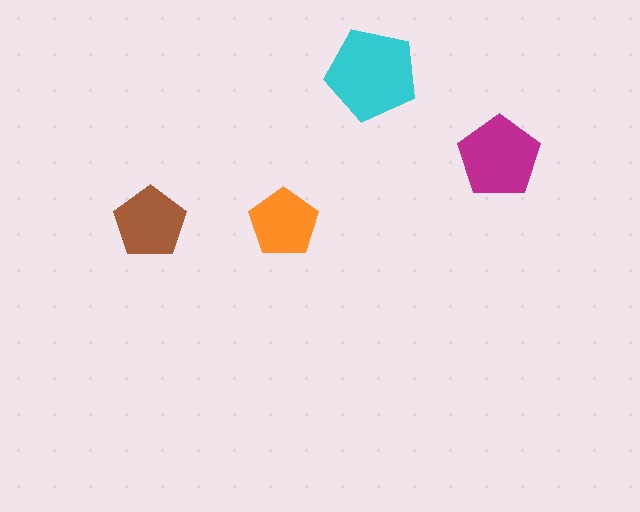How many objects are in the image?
There are 4 objects in the image.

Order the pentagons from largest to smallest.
the cyan one, the magenta one, the brown one, the orange one.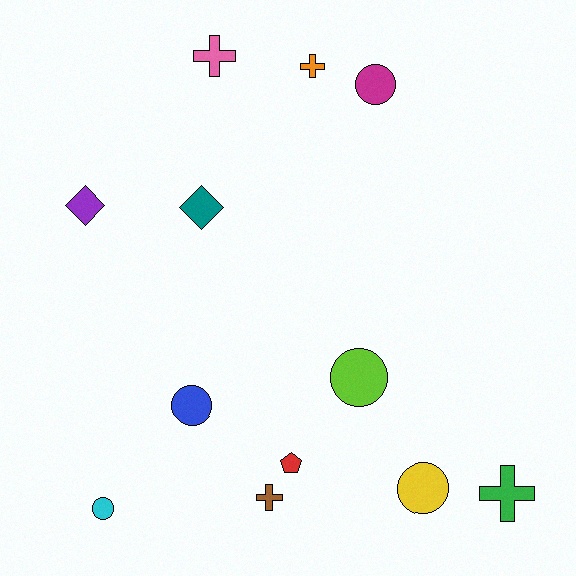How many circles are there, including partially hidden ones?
There are 5 circles.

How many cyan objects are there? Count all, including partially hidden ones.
There is 1 cyan object.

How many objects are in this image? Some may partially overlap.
There are 12 objects.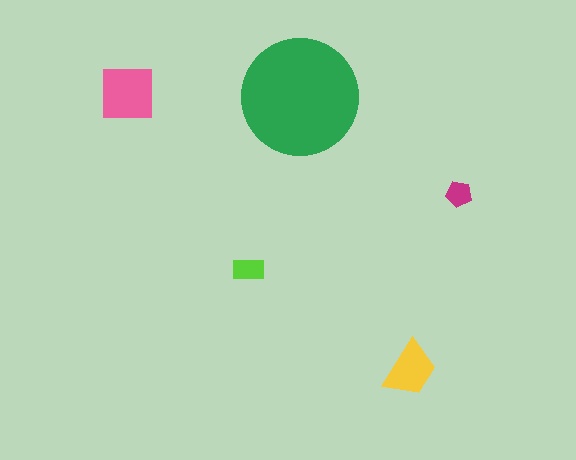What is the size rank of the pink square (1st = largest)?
2nd.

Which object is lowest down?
The yellow trapezoid is bottommost.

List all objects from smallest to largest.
The magenta pentagon, the lime rectangle, the yellow trapezoid, the pink square, the green circle.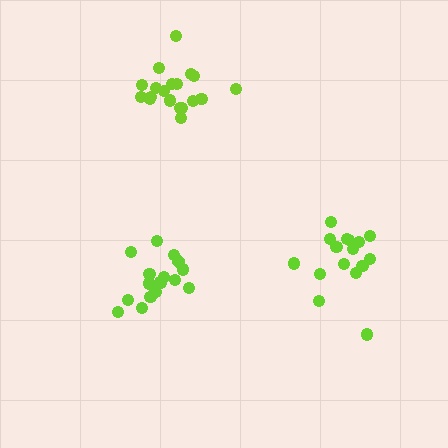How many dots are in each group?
Group 1: 18 dots, Group 2: 16 dots, Group 3: 19 dots (53 total).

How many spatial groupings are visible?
There are 3 spatial groupings.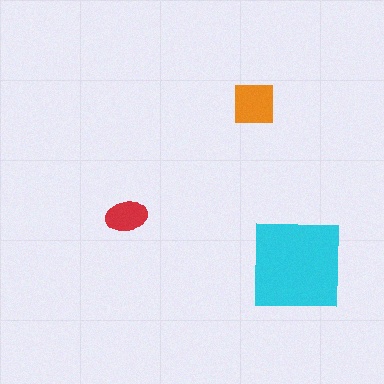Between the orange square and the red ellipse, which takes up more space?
The orange square.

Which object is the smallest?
The red ellipse.